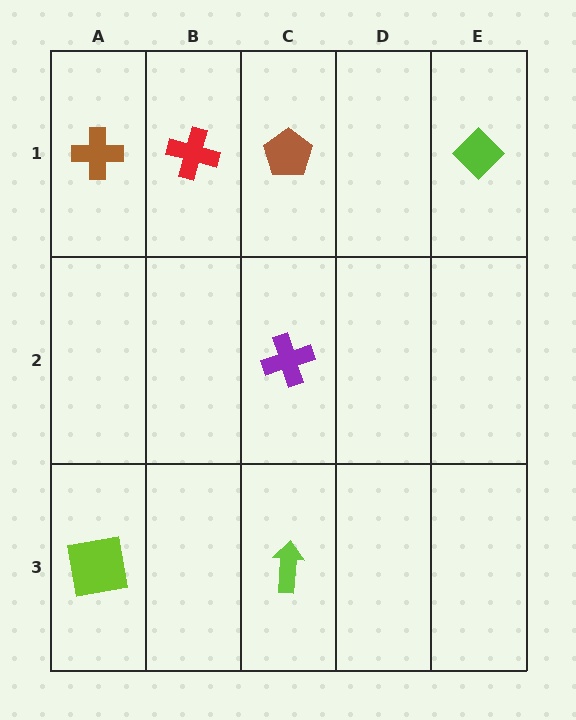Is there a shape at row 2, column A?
No, that cell is empty.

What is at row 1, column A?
A brown cross.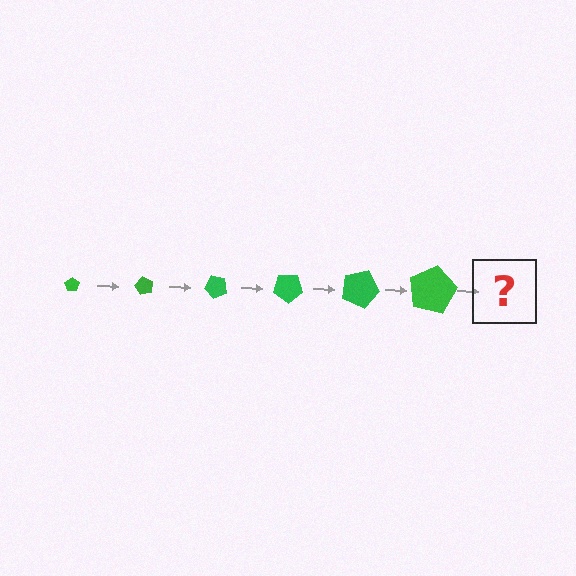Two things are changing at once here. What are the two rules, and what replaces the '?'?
The two rules are that the pentagon grows larger each step and it rotates 60 degrees each step. The '?' should be a pentagon, larger than the previous one and rotated 360 degrees from the start.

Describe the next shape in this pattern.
It should be a pentagon, larger than the previous one and rotated 360 degrees from the start.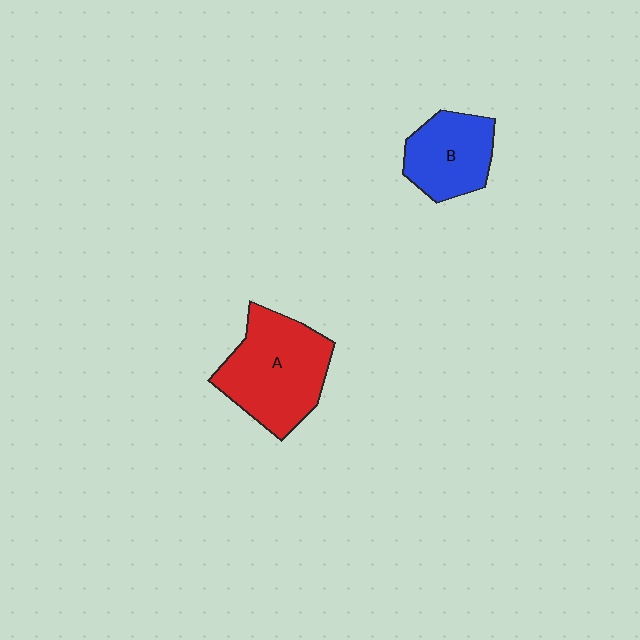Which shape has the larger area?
Shape A (red).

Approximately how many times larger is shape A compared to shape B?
Approximately 1.5 times.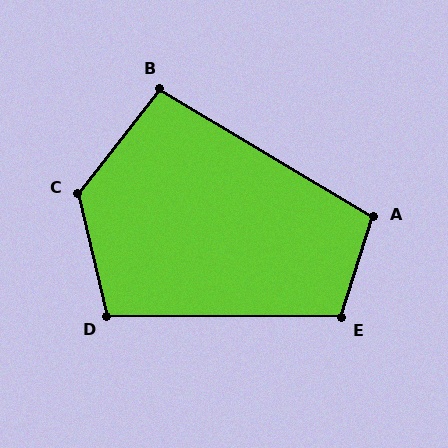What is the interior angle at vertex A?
Approximately 103 degrees (obtuse).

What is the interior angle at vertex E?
Approximately 108 degrees (obtuse).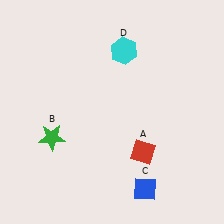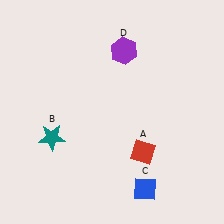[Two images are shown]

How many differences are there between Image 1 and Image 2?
There are 2 differences between the two images.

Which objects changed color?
B changed from green to teal. D changed from cyan to purple.